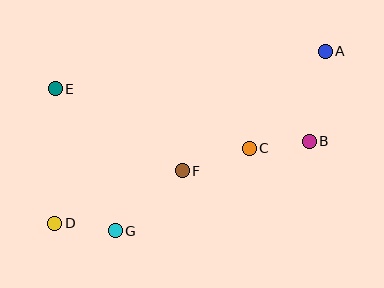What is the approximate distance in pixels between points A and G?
The distance between A and G is approximately 276 pixels.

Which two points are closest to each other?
Points B and C are closest to each other.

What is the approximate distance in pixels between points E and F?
The distance between E and F is approximately 151 pixels.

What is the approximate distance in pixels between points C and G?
The distance between C and G is approximately 157 pixels.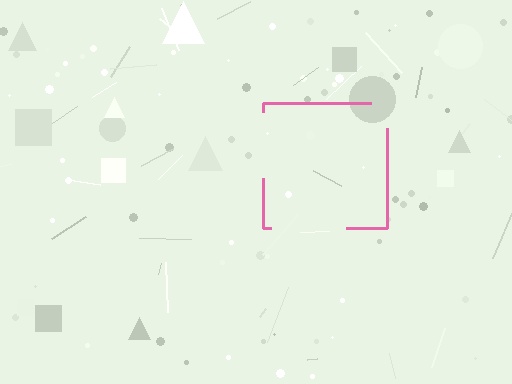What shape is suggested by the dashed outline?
The dashed outline suggests a square.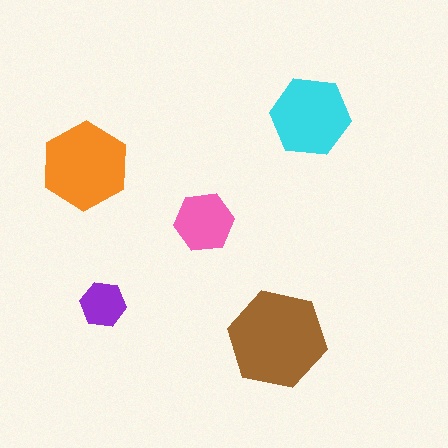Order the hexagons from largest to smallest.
the brown one, the orange one, the cyan one, the pink one, the purple one.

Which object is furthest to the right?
The cyan hexagon is rightmost.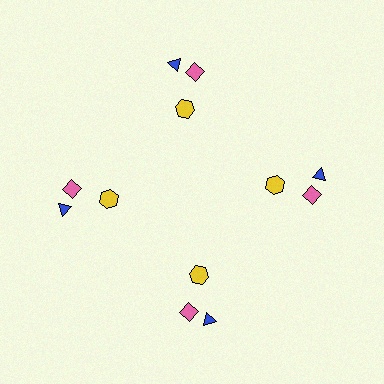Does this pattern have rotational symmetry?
Yes, this pattern has 4-fold rotational symmetry. It looks the same after rotating 90 degrees around the center.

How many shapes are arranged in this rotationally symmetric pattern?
There are 12 shapes, arranged in 4 groups of 3.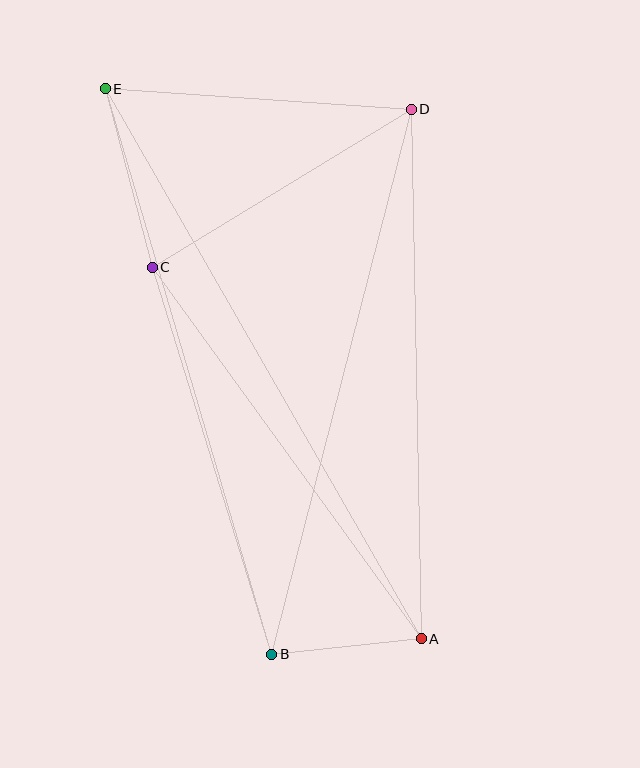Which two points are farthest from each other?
Points A and E are farthest from each other.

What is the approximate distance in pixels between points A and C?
The distance between A and C is approximately 459 pixels.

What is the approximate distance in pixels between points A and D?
The distance between A and D is approximately 530 pixels.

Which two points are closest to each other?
Points A and B are closest to each other.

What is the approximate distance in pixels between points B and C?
The distance between B and C is approximately 405 pixels.